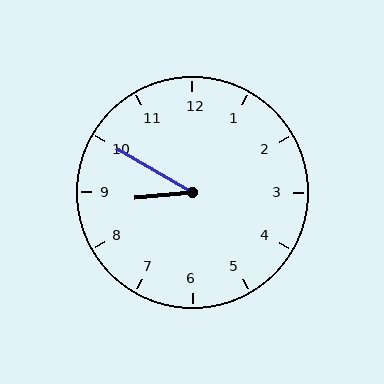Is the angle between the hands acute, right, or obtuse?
It is acute.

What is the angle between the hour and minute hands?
Approximately 35 degrees.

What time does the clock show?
8:50.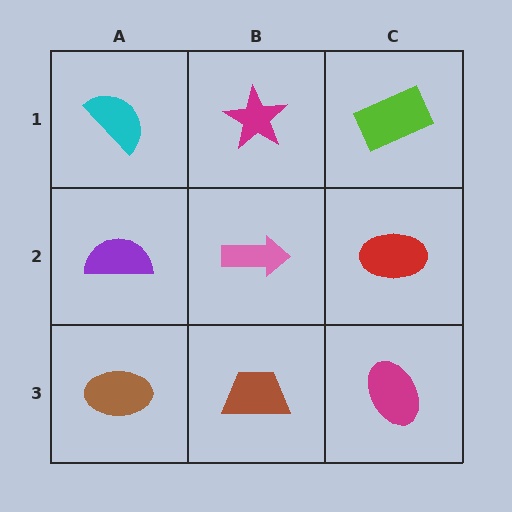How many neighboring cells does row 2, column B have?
4.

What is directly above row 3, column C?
A red ellipse.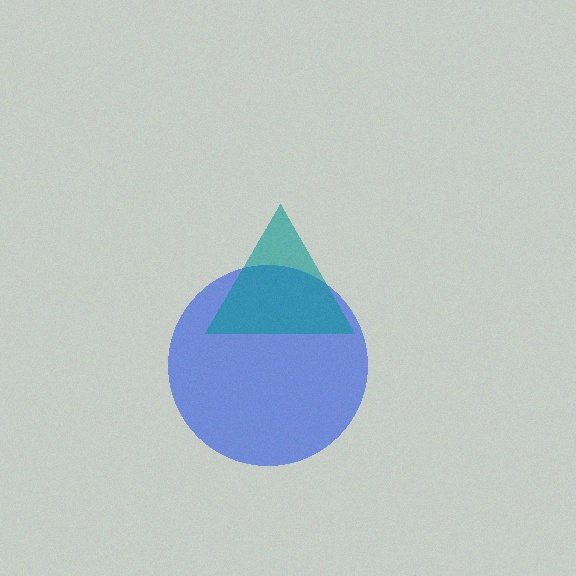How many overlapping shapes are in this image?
There are 2 overlapping shapes in the image.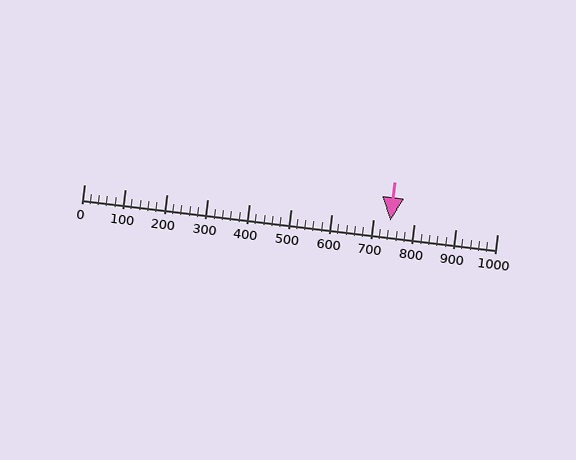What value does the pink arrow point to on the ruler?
The pink arrow points to approximately 742.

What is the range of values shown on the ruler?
The ruler shows values from 0 to 1000.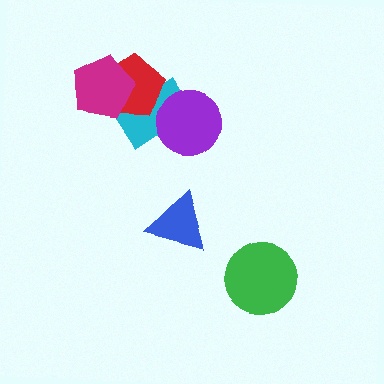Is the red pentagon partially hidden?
Yes, it is partially covered by another shape.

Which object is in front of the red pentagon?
The magenta pentagon is in front of the red pentagon.